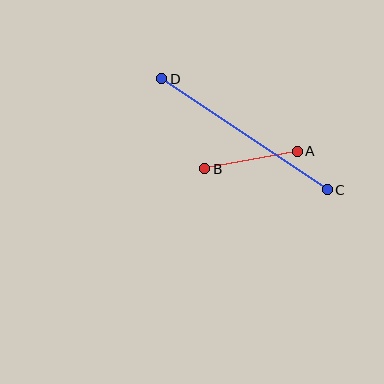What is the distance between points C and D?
The distance is approximately 199 pixels.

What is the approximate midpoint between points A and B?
The midpoint is at approximately (251, 160) pixels.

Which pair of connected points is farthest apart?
Points C and D are farthest apart.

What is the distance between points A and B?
The distance is approximately 94 pixels.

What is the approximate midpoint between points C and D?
The midpoint is at approximately (244, 134) pixels.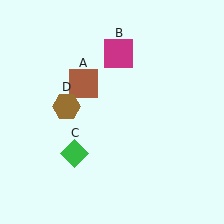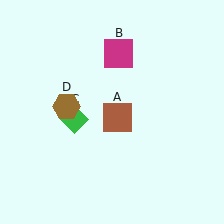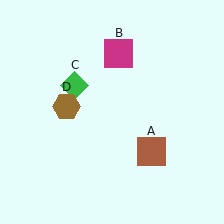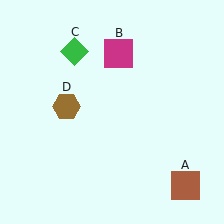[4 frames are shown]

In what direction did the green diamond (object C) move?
The green diamond (object C) moved up.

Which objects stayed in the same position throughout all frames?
Magenta square (object B) and brown hexagon (object D) remained stationary.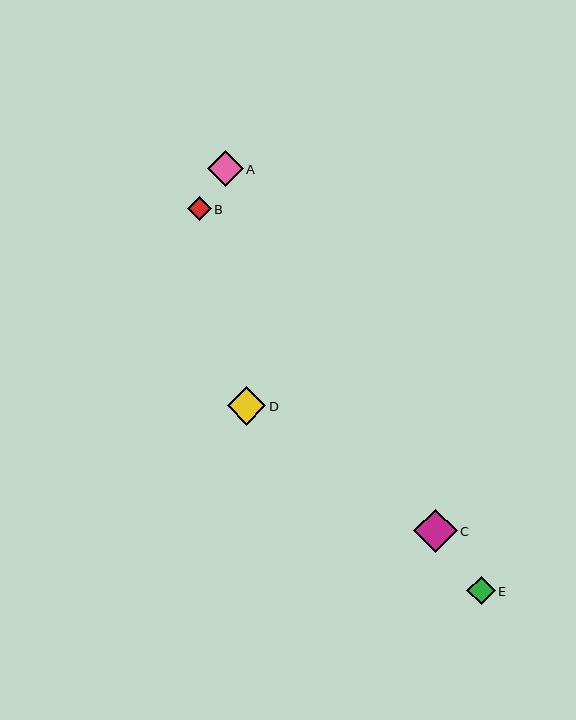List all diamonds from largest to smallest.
From largest to smallest: C, D, A, E, B.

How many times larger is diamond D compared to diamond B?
Diamond D is approximately 1.6 times the size of diamond B.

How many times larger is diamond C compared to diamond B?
Diamond C is approximately 1.8 times the size of diamond B.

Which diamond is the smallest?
Diamond B is the smallest with a size of approximately 24 pixels.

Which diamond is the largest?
Diamond C is the largest with a size of approximately 44 pixels.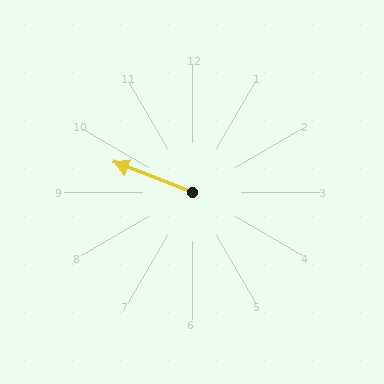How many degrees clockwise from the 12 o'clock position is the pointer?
Approximately 291 degrees.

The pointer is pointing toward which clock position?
Roughly 10 o'clock.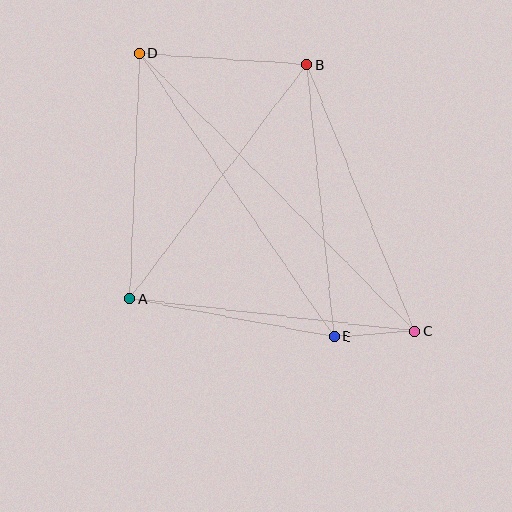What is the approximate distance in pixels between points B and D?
The distance between B and D is approximately 168 pixels.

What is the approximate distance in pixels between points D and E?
The distance between D and E is approximately 344 pixels.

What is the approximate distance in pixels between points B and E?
The distance between B and E is approximately 273 pixels.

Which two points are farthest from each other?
Points C and D are farthest from each other.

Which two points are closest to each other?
Points C and E are closest to each other.